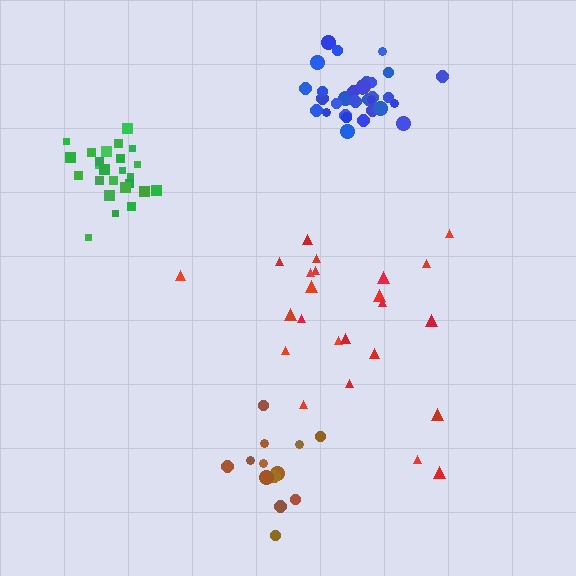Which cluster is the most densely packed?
Blue.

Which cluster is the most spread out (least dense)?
Red.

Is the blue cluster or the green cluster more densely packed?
Blue.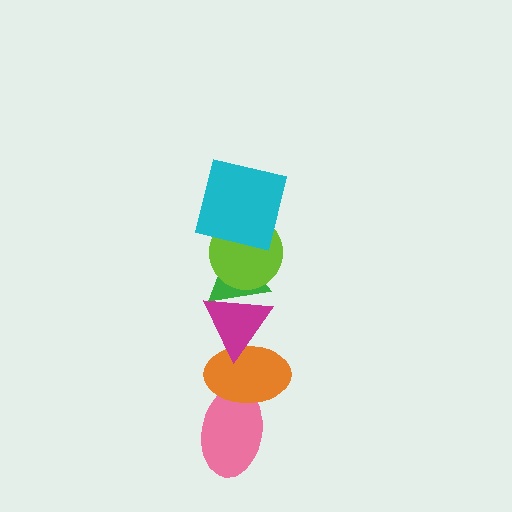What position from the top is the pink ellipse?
The pink ellipse is 6th from the top.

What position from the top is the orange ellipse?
The orange ellipse is 5th from the top.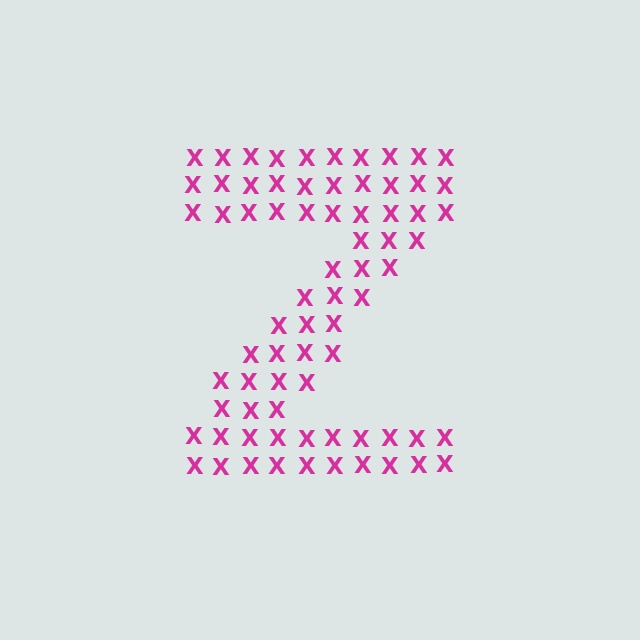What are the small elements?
The small elements are letter X's.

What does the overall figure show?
The overall figure shows the letter Z.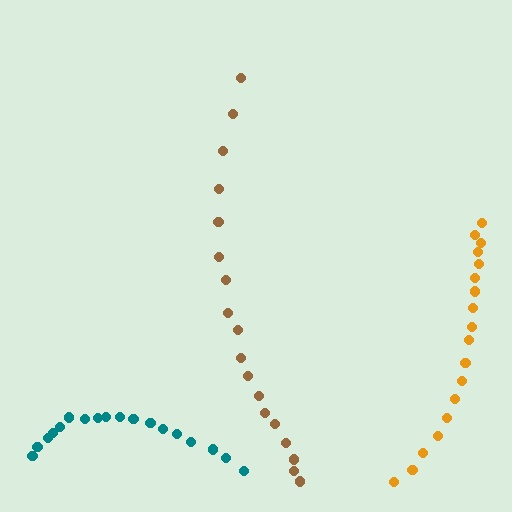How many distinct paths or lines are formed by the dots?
There are 3 distinct paths.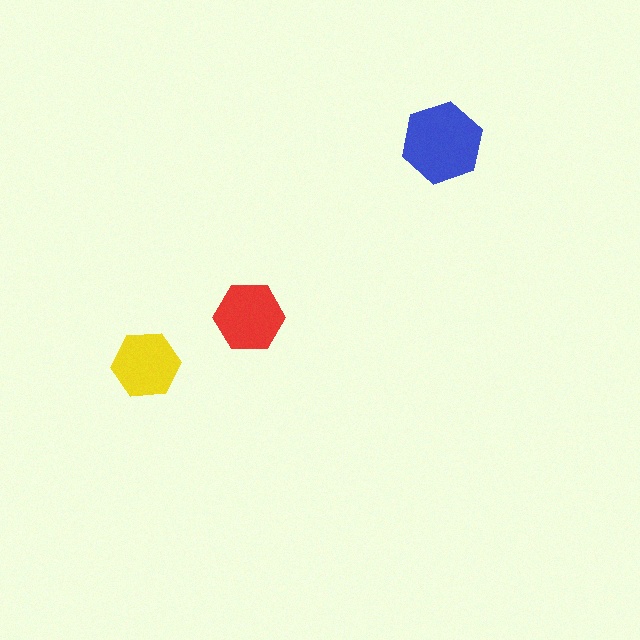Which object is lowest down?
The yellow hexagon is bottommost.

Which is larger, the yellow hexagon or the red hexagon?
The red one.